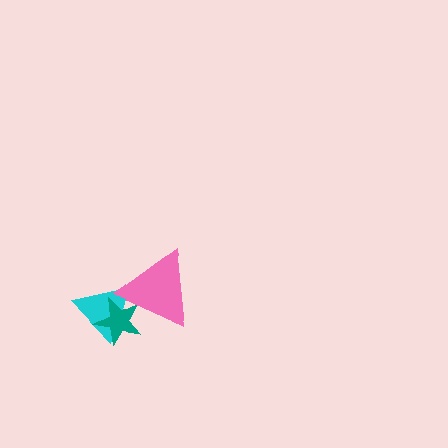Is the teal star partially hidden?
Yes, it is partially covered by another shape.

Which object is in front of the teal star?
The pink triangle is in front of the teal star.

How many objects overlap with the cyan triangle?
2 objects overlap with the cyan triangle.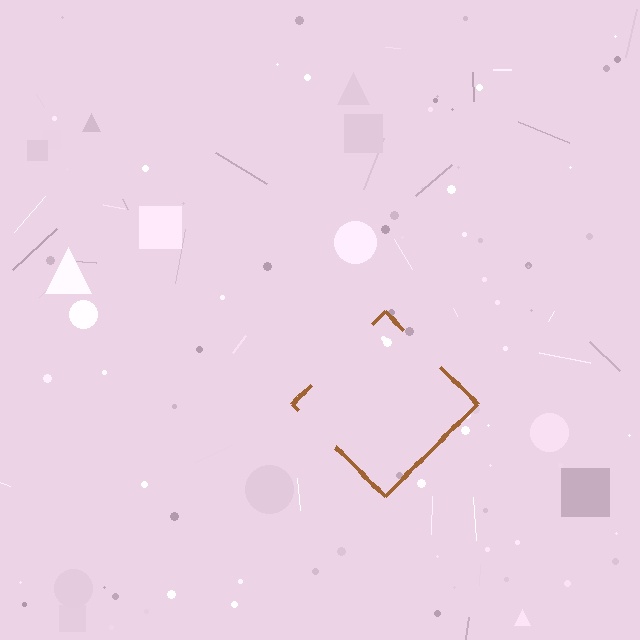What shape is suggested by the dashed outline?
The dashed outline suggests a diamond.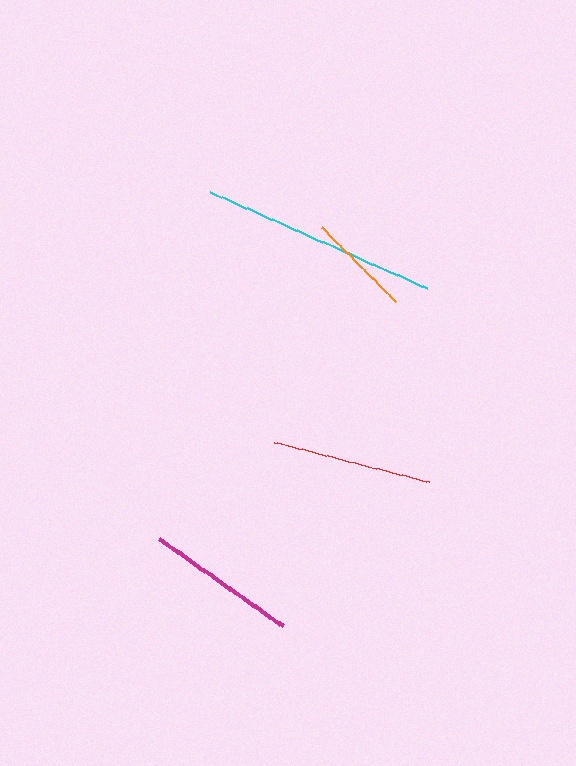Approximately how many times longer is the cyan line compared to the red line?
The cyan line is approximately 1.5 times the length of the red line.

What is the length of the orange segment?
The orange segment is approximately 105 pixels long.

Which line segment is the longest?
The cyan line is the longest at approximately 237 pixels.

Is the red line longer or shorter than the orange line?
The red line is longer than the orange line.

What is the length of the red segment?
The red segment is approximately 160 pixels long.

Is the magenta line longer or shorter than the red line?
The red line is longer than the magenta line.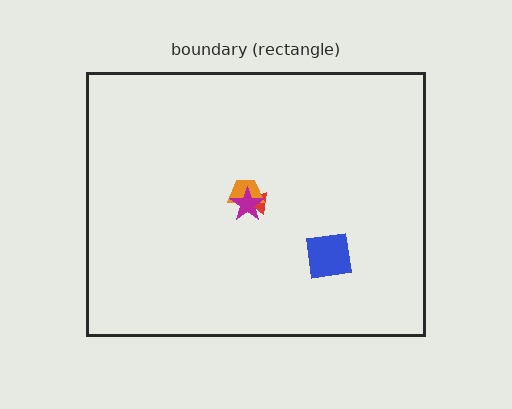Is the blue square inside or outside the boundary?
Inside.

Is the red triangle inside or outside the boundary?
Inside.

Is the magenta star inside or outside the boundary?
Inside.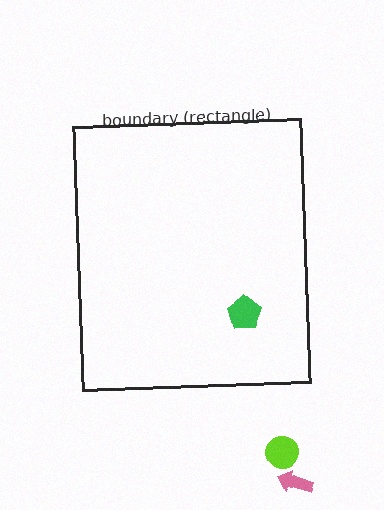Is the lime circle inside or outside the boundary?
Outside.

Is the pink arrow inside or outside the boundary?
Outside.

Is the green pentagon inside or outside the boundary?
Inside.